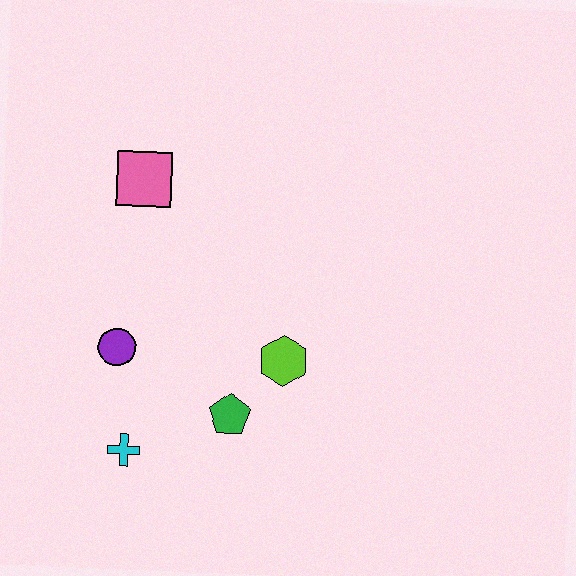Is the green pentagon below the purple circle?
Yes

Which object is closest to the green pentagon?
The lime hexagon is closest to the green pentagon.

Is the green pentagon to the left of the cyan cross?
No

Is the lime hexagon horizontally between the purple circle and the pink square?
No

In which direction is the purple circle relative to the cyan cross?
The purple circle is above the cyan cross.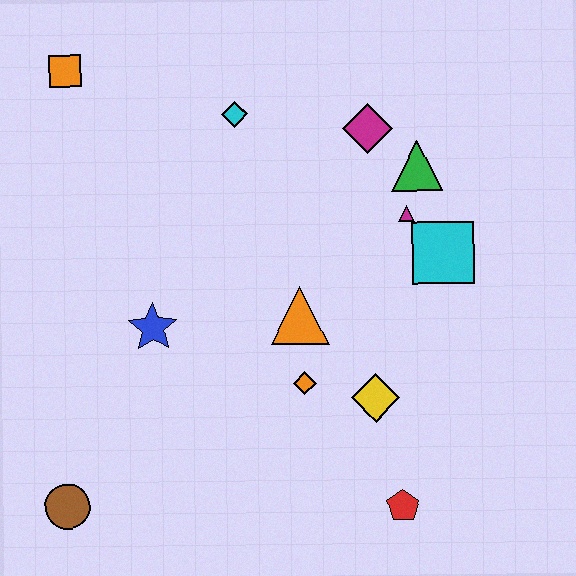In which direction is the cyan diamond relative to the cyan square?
The cyan diamond is to the left of the cyan square.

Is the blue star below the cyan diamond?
Yes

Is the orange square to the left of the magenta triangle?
Yes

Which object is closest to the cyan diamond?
The magenta diamond is closest to the cyan diamond.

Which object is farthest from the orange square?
The red pentagon is farthest from the orange square.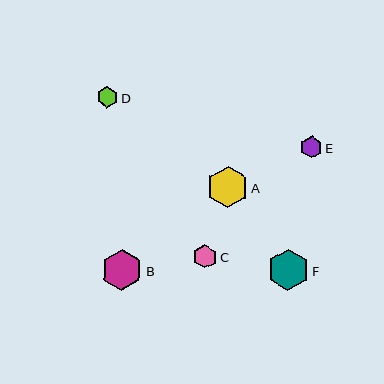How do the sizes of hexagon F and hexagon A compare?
Hexagon F and hexagon A are approximately the same size.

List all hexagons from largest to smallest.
From largest to smallest: F, B, A, C, E, D.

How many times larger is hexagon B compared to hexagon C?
Hexagon B is approximately 1.8 times the size of hexagon C.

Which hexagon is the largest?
Hexagon F is the largest with a size of approximately 41 pixels.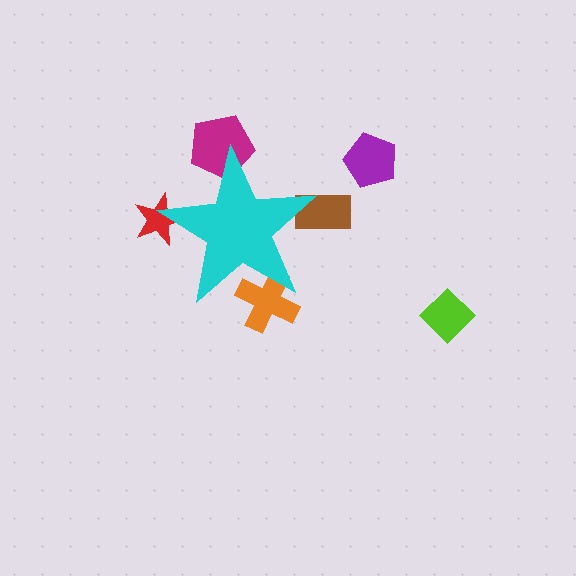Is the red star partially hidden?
Yes, the red star is partially hidden behind the cyan star.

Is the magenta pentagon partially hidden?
Yes, the magenta pentagon is partially hidden behind the cyan star.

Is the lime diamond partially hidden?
No, the lime diamond is fully visible.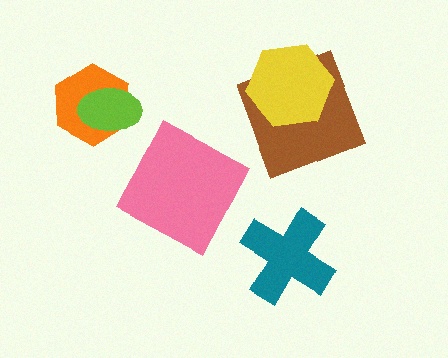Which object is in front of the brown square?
The yellow hexagon is in front of the brown square.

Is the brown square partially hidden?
Yes, it is partially covered by another shape.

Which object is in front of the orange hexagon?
The lime ellipse is in front of the orange hexagon.